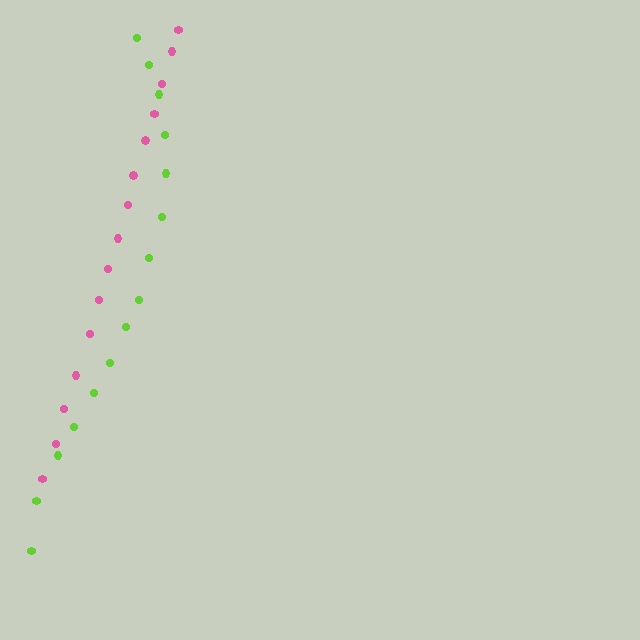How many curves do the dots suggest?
There are 2 distinct paths.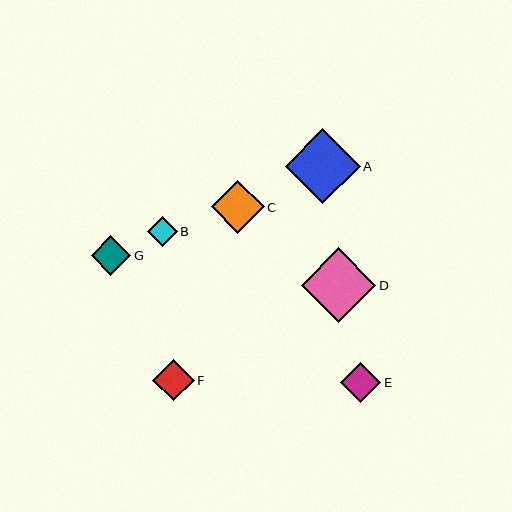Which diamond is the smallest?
Diamond B is the smallest with a size of approximately 30 pixels.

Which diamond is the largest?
Diamond A is the largest with a size of approximately 75 pixels.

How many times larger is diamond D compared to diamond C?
Diamond D is approximately 1.4 times the size of diamond C.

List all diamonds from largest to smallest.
From largest to smallest: A, D, C, F, E, G, B.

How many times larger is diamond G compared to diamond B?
Diamond G is approximately 1.3 times the size of diamond B.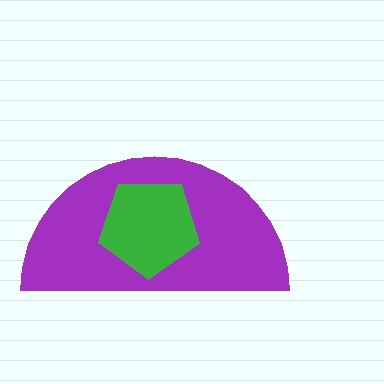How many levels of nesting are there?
2.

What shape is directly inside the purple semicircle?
The green pentagon.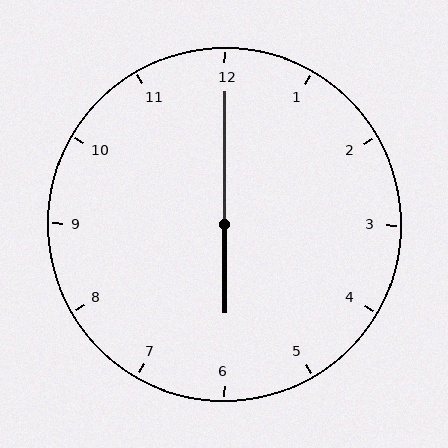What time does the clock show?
6:00.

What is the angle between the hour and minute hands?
Approximately 180 degrees.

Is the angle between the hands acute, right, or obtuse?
It is obtuse.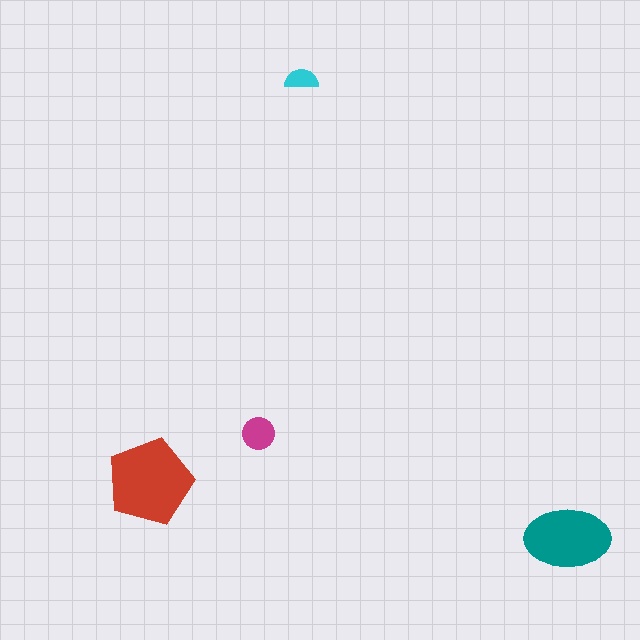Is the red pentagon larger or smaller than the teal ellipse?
Larger.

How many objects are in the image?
There are 4 objects in the image.